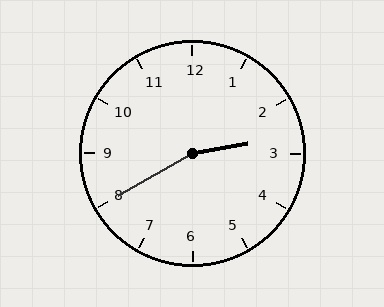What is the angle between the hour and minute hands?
Approximately 160 degrees.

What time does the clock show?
2:40.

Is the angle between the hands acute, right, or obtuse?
It is obtuse.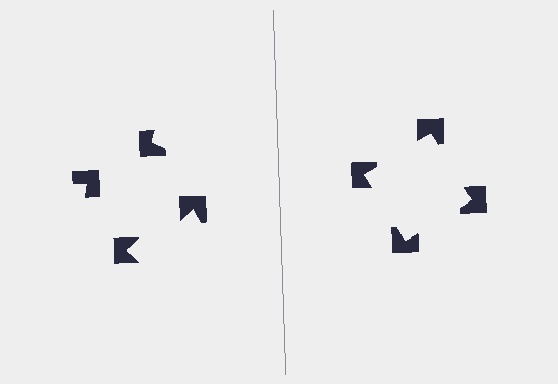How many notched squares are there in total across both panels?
8 — 4 on each side.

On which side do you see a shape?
An illusory square appears on the right side. On the left side the wedge cuts are rotated, so no coherent shape forms.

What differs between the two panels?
The notched squares are positioned identically on both sides; only the wedge orientations differ. On the right they align to a square; on the left they are misaligned.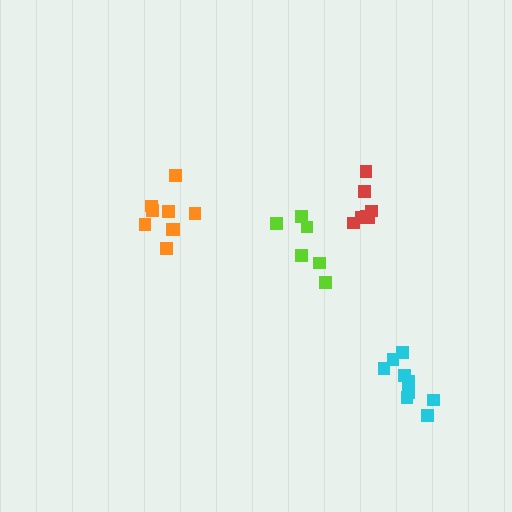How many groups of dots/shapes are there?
There are 4 groups.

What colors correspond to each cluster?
The clusters are colored: orange, red, cyan, lime.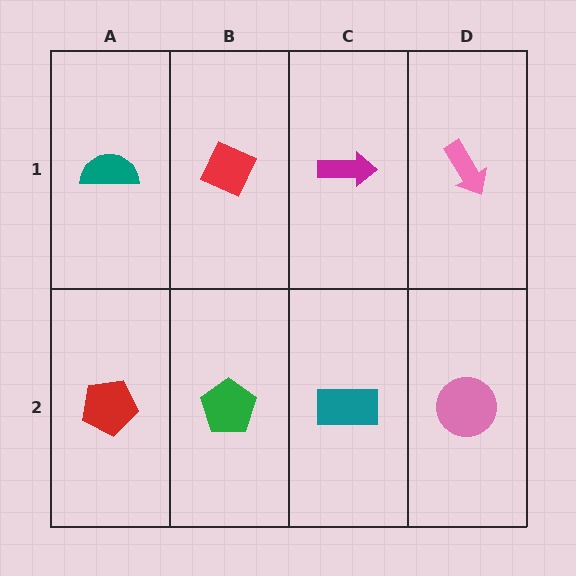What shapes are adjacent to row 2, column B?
A red diamond (row 1, column B), a red pentagon (row 2, column A), a teal rectangle (row 2, column C).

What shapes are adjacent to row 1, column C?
A teal rectangle (row 2, column C), a red diamond (row 1, column B), a pink arrow (row 1, column D).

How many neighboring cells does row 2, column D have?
2.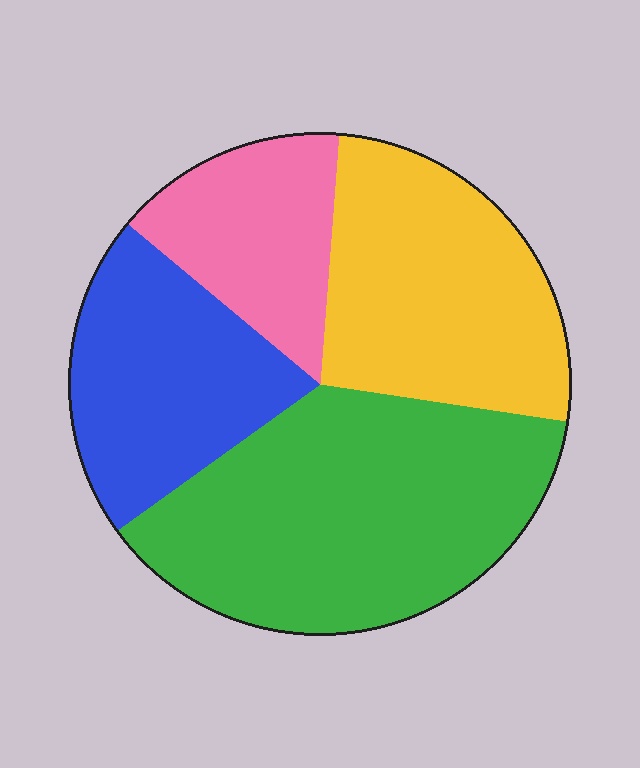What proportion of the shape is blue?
Blue covers about 20% of the shape.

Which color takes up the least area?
Pink, at roughly 15%.